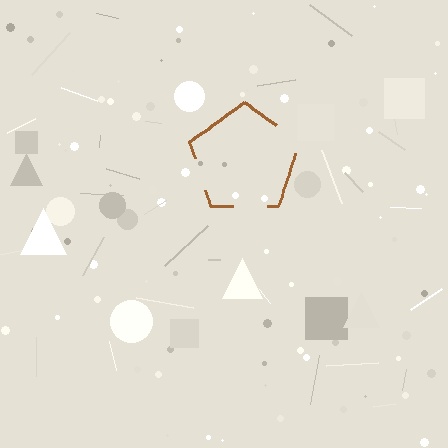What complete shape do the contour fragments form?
The contour fragments form a pentagon.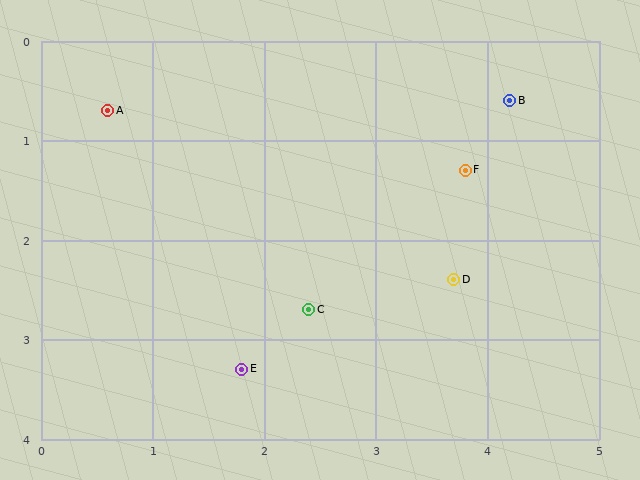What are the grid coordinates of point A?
Point A is at approximately (0.6, 0.7).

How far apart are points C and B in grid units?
Points C and B are about 2.8 grid units apart.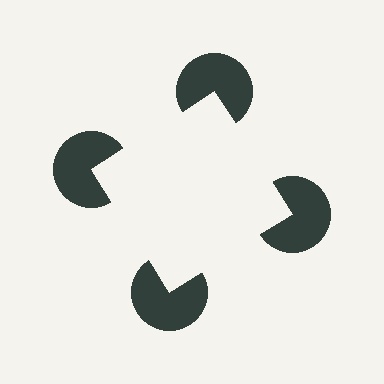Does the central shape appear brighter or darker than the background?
It typically appears slightly brighter than the background, even though no actual brightness change is drawn.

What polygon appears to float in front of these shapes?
An illusory square — its edges are inferred from the aligned wedge cuts in the pac-man discs, not physically drawn.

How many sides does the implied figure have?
4 sides.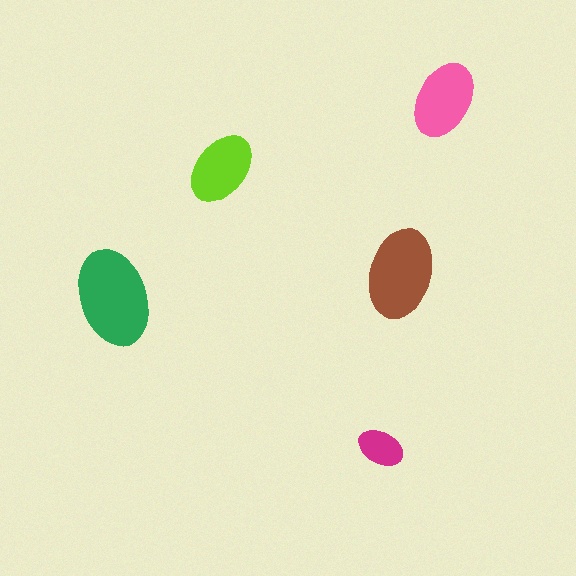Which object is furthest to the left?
The green ellipse is leftmost.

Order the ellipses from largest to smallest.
the green one, the brown one, the pink one, the lime one, the magenta one.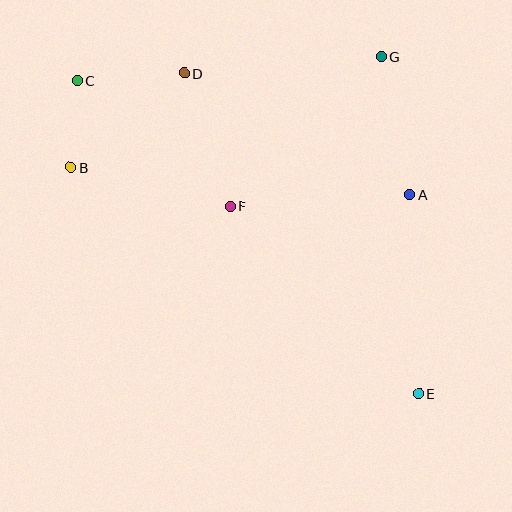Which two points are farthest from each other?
Points C and E are farthest from each other.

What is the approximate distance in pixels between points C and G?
The distance between C and G is approximately 305 pixels.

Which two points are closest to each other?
Points B and C are closest to each other.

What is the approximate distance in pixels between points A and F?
The distance between A and F is approximately 180 pixels.